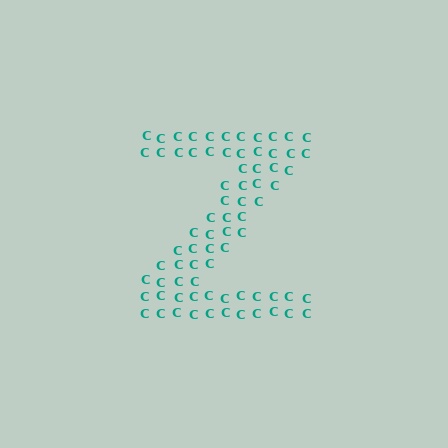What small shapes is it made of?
It is made of small letter C's.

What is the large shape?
The large shape is the letter Z.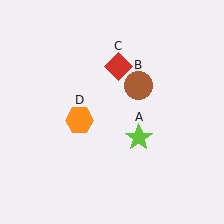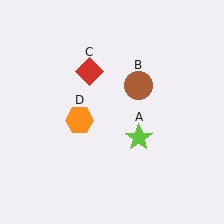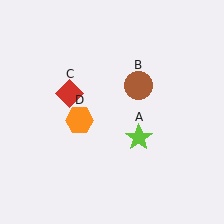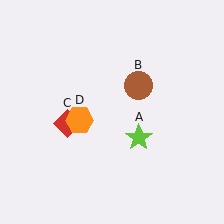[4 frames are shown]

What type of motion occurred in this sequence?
The red diamond (object C) rotated counterclockwise around the center of the scene.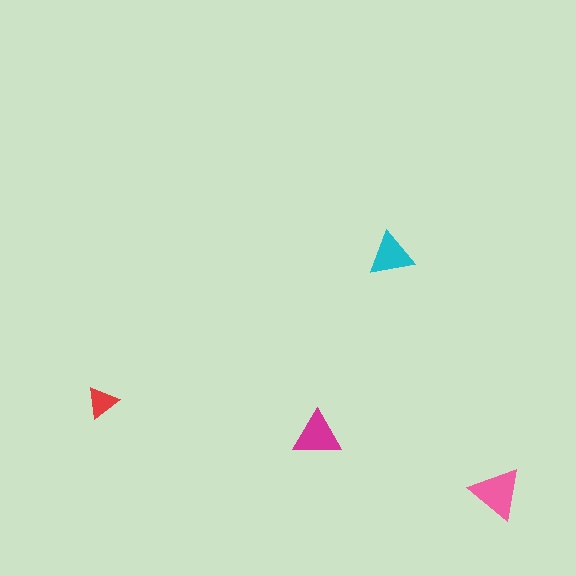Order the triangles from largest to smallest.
the pink one, the magenta one, the cyan one, the red one.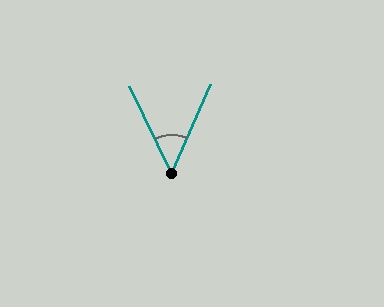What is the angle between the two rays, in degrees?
Approximately 49 degrees.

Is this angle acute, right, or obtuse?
It is acute.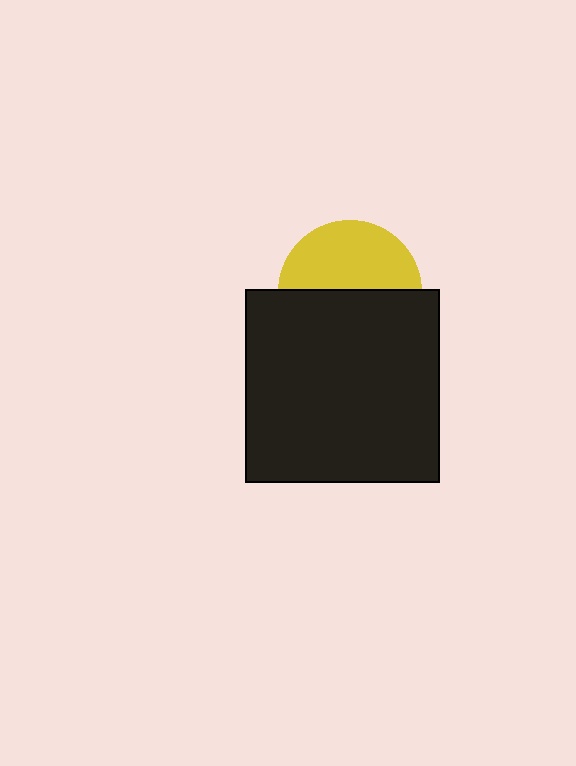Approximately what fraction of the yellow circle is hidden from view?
Roughly 52% of the yellow circle is hidden behind the black square.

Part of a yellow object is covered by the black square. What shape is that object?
It is a circle.